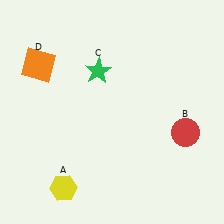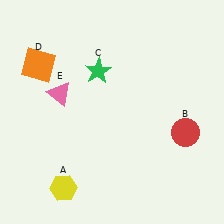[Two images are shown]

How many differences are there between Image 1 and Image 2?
There is 1 difference between the two images.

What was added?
A pink triangle (E) was added in Image 2.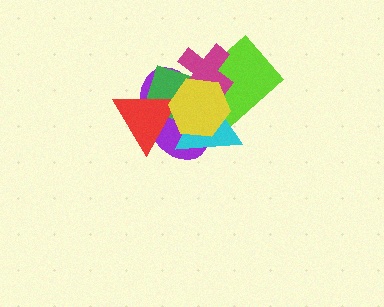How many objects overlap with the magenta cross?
5 objects overlap with the magenta cross.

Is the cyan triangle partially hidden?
Yes, it is partially covered by another shape.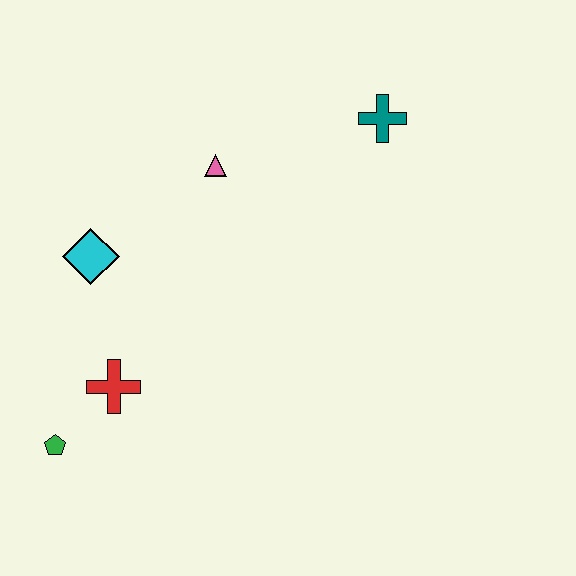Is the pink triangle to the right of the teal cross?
No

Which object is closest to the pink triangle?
The cyan diamond is closest to the pink triangle.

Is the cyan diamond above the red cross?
Yes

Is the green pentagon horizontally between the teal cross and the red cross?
No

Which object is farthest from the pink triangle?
The green pentagon is farthest from the pink triangle.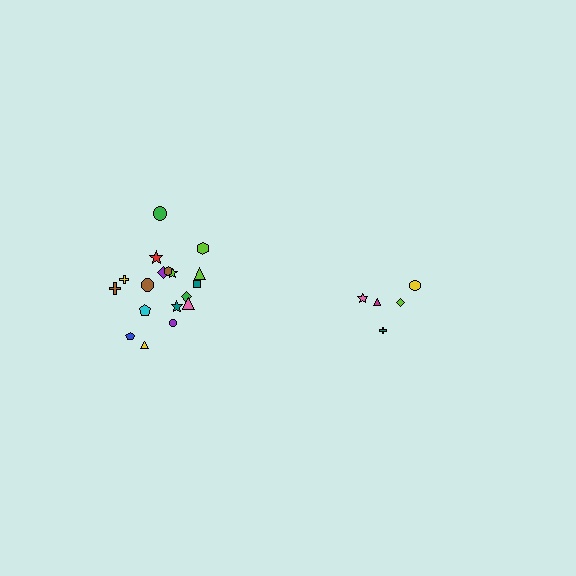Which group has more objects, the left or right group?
The left group.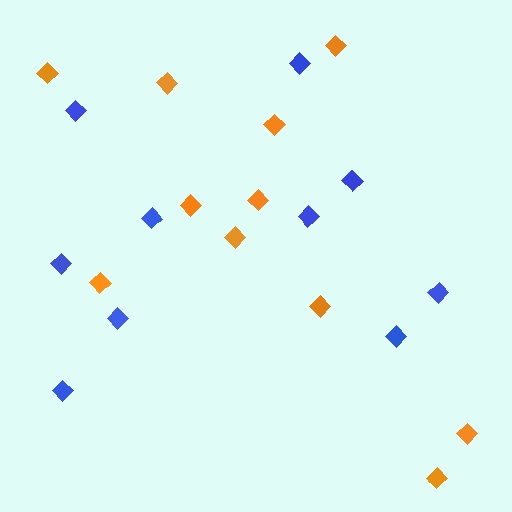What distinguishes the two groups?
There are 2 groups: one group of blue diamonds (10) and one group of orange diamonds (11).